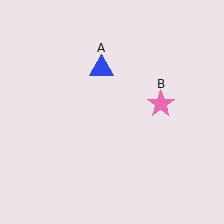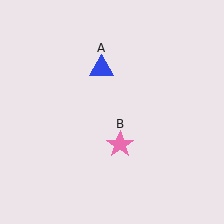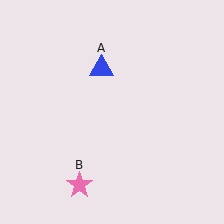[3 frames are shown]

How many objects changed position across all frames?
1 object changed position: pink star (object B).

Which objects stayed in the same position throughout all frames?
Blue triangle (object A) remained stationary.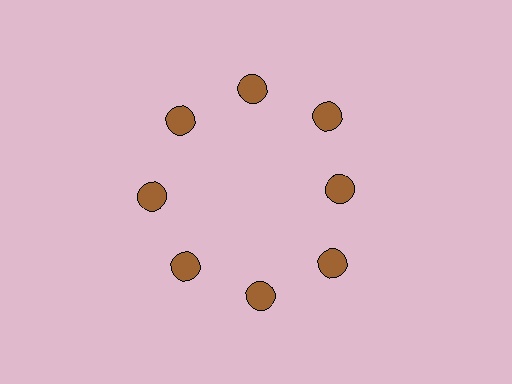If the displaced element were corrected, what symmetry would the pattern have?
It would have 8-fold rotational symmetry — the pattern would map onto itself every 45 degrees.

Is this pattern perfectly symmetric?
No. The 8 brown circles are arranged in a ring, but one element near the 3 o'clock position is pulled inward toward the center, breaking the 8-fold rotational symmetry.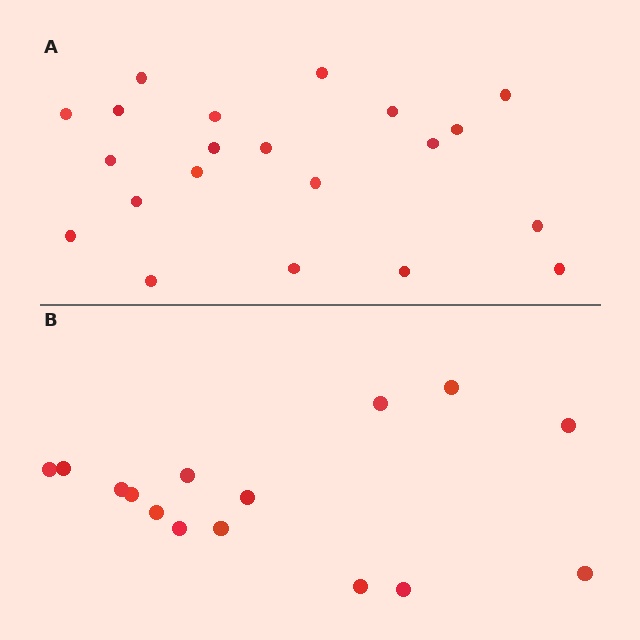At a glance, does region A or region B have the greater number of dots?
Region A (the top region) has more dots.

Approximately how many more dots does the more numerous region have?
Region A has about 6 more dots than region B.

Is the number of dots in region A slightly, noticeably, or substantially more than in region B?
Region A has noticeably more, but not dramatically so. The ratio is roughly 1.4 to 1.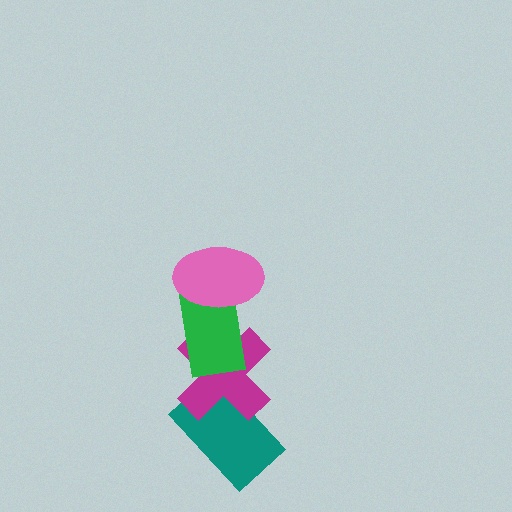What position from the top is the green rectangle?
The green rectangle is 2nd from the top.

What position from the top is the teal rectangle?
The teal rectangle is 4th from the top.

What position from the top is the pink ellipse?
The pink ellipse is 1st from the top.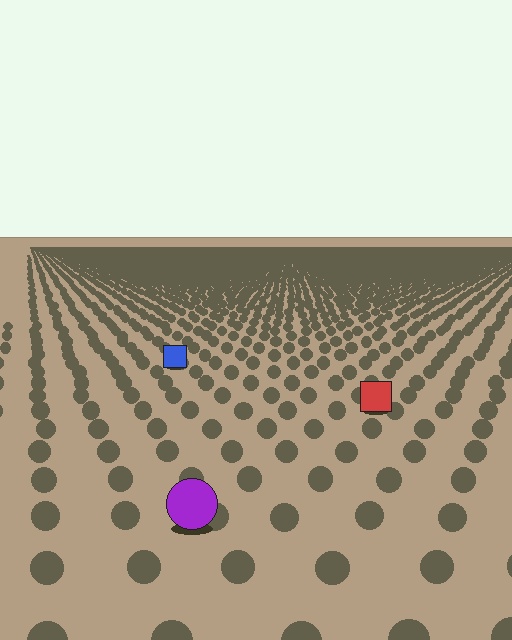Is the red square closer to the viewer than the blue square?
Yes. The red square is closer — you can tell from the texture gradient: the ground texture is coarser near it.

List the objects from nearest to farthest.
From nearest to farthest: the purple circle, the red square, the blue square.